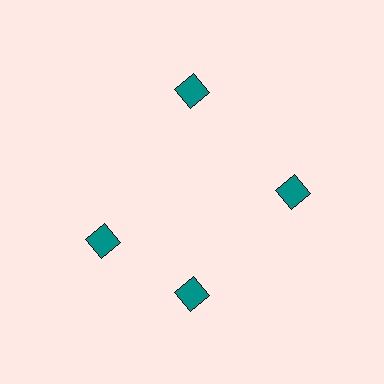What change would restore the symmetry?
The symmetry would be restored by rotating it back into even spacing with its neighbors so that all 4 diamonds sit at equal angles and equal distance from the center.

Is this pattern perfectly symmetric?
No. The 4 teal diamonds are arranged in a ring, but one element near the 9 o'clock position is rotated out of alignment along the ring, breaking the 4-fold rotational symmetry.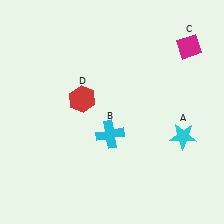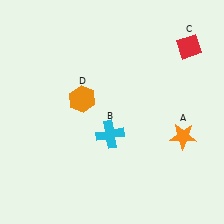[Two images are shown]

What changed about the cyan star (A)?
In Image 1, A is cyan. In Image 2, it changed to orange.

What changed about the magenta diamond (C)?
In Image 1, C is magenta. In Image 2, it changed to red.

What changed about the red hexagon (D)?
In Image 1, D is red. In Image 2, it changed to orange.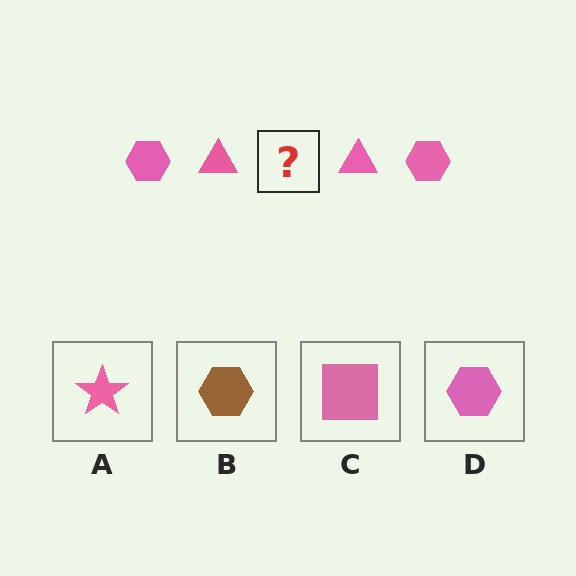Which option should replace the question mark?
Option D.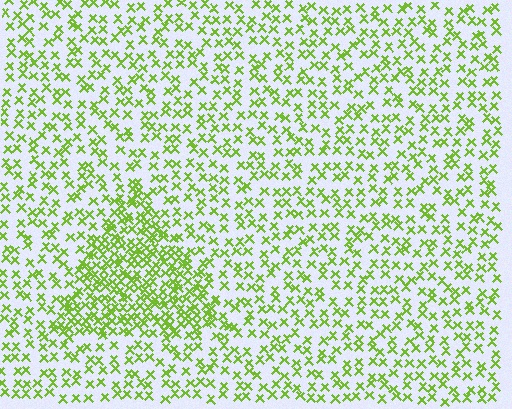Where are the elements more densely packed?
The elements are more densely packed inside the triangle boundary.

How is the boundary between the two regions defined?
The boundary is defined by a change in element density (approximately 2.1x ratio). All elements are the same color, size, and shape.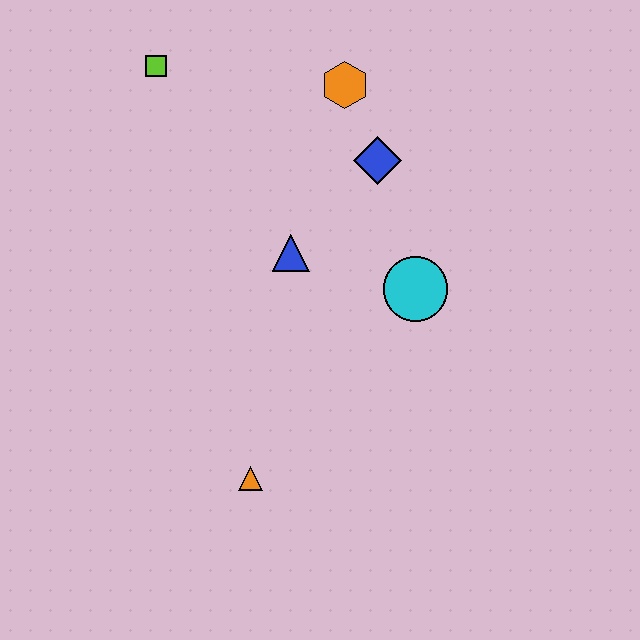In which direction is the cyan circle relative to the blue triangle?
The cyan circle is to the right of the blue triangle.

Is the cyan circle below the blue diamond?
Yes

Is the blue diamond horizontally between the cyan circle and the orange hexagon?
Yes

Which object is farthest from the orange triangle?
The lime square is farthest from the orange triangle.